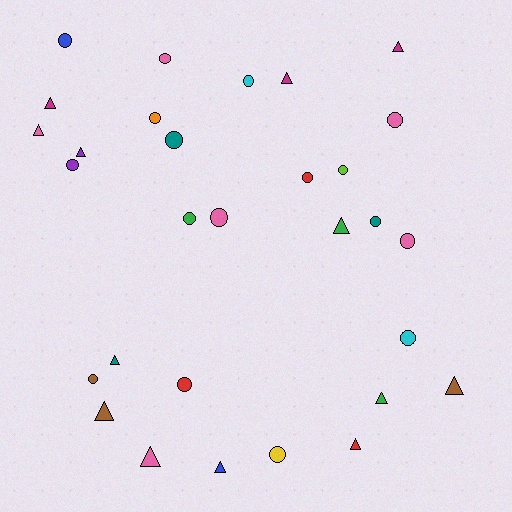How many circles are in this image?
There are 17 circles.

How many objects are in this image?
There are 30 objects.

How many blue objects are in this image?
There are 2 blue objects.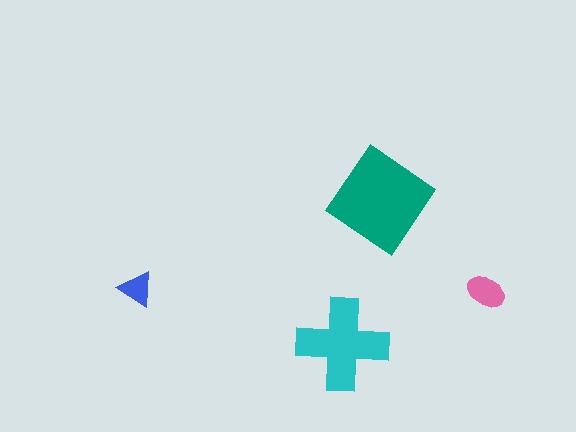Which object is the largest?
The teal diamond.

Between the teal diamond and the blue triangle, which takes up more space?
The teal diamond.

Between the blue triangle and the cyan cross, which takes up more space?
The cyan cross.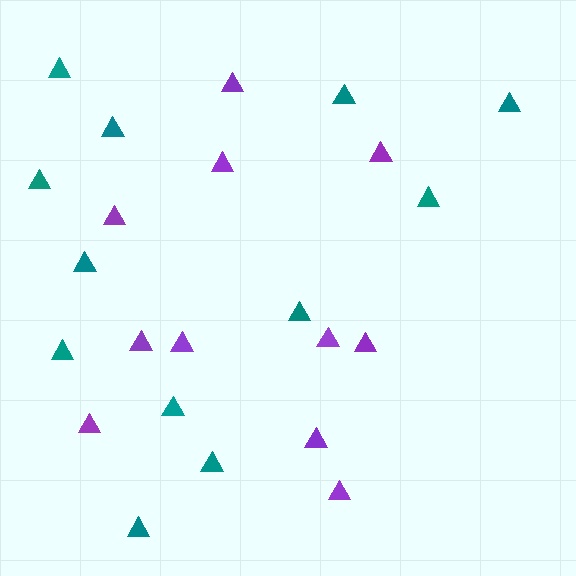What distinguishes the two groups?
There are 2 groups: one group of purple triangles (11) and one group of teal triangles (12).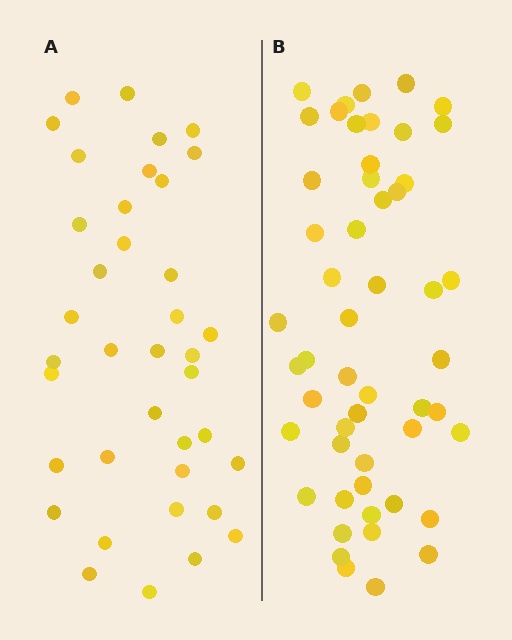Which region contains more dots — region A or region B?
Region B (the right region) has more dots.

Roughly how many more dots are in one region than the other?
Region B has approximately 15 more dots than region A.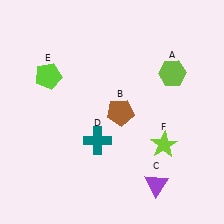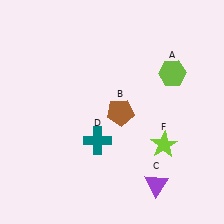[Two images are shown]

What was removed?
The lime pentagon (E) was removed in Image 2.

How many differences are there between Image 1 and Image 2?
There is 1 difference between the two images.